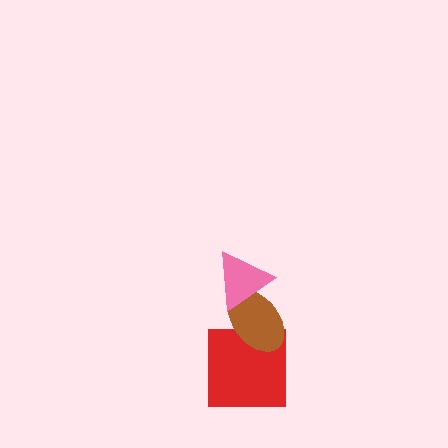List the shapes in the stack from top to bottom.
From top to bottom: the pink triangle, the brown ellipse, the red square.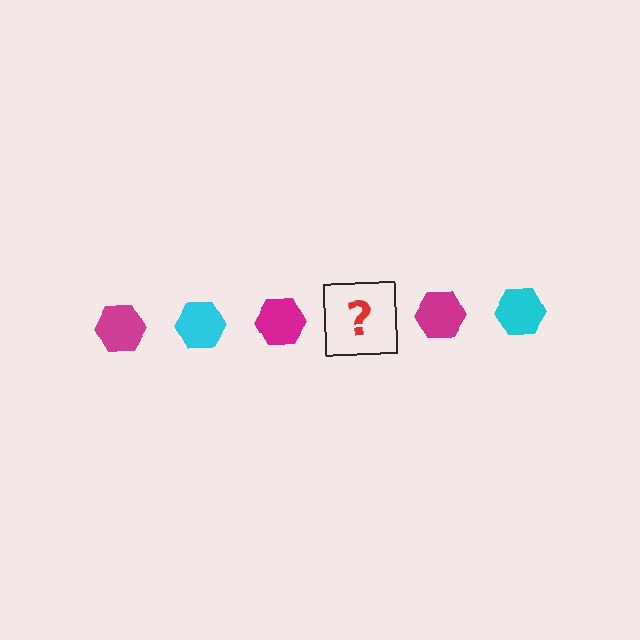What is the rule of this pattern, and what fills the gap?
The rule is that the pattern cycles through magenta, cyan hexagons. The gap should be filled with a cyan hexagon.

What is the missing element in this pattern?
The missing element is a cyan hexagon.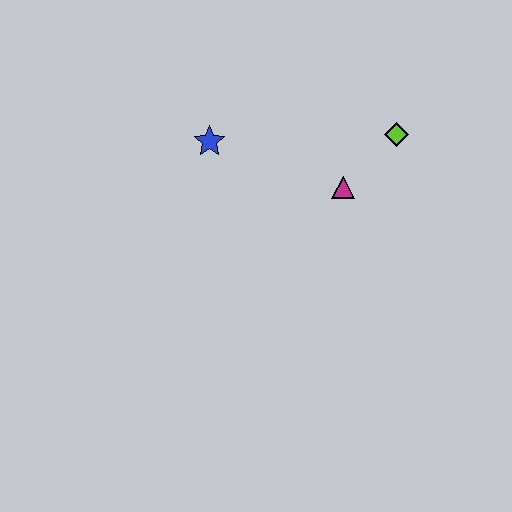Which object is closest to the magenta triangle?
The lime diamond is closest to the magenta triangle.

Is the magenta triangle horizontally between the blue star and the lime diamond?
Yes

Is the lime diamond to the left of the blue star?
No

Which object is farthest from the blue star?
The lime diamond is farthest from the blue star.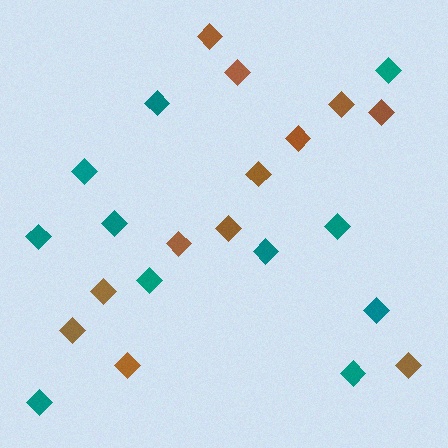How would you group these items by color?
There are 2 groups: one group of teal diamonds (11) and one group of brown diamonds (12).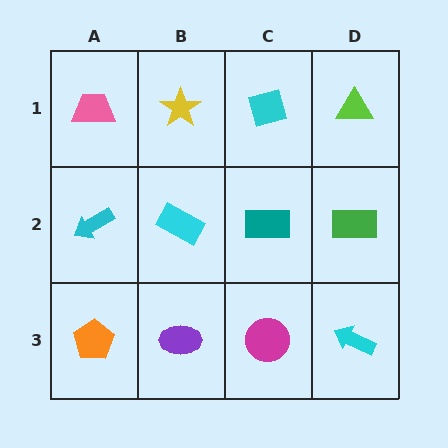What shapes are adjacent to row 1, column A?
A cyan arrow (row 2, column A), a yellow star (row 1, column B).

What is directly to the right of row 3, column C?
A cyan arrow.